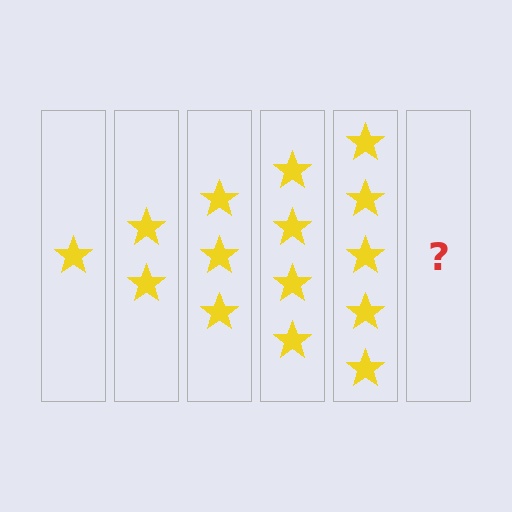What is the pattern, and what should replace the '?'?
The pattern is that each step adds one more star. The '?' should be 6 stars.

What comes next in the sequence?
The next element should be 6 stars.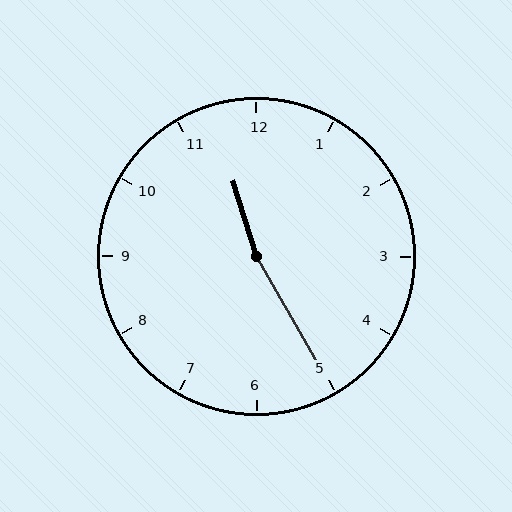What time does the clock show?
11:25.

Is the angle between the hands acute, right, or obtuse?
It is obtuse.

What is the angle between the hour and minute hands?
Approximately 168 degrees.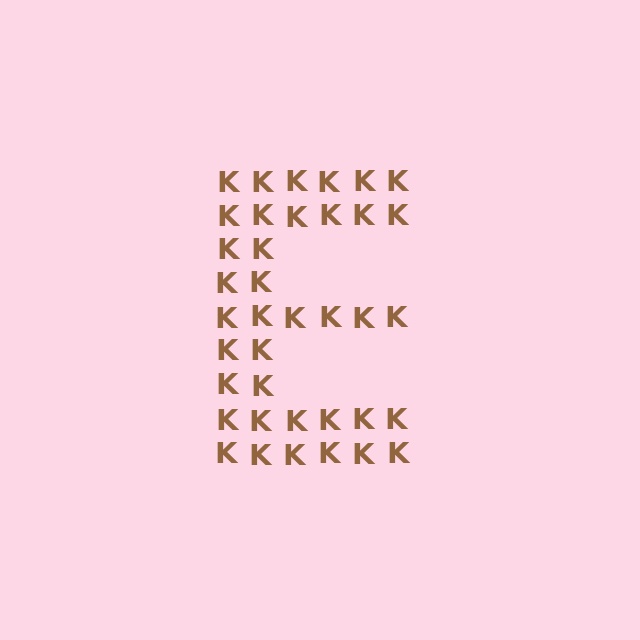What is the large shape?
The large shape is the letter E.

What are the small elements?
The small elements are letter K's.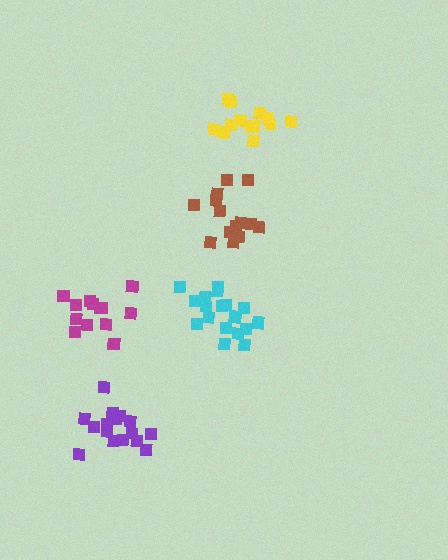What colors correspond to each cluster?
The clusters are colored: yellow, purple, cyan, magenta, brown.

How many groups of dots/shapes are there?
There are 5 groups.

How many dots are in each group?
Group 1: 13 dots, Group 2: 17 dots, Group 3: 19 dots, Group 4: 13 dots, Group 5: 14 dots (76 total).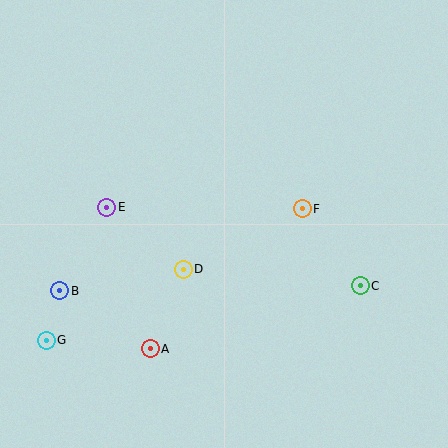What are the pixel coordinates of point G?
Point G is at (46, 340).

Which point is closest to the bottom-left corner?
Point G is closest to the bottom-left corner.